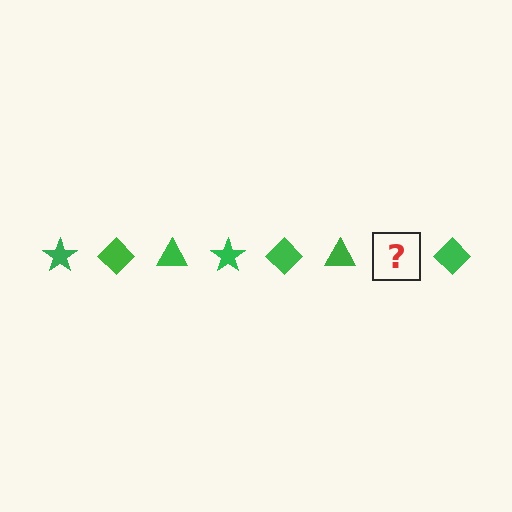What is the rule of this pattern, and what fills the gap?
The rule is that the pattern cycles through star, diamond, triangle shapes in green. The gap should be filled with a green star.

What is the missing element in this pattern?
The missing element is a green star.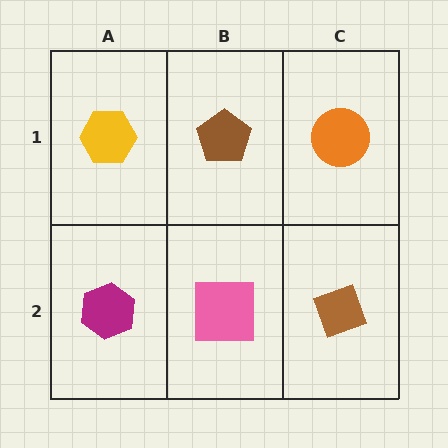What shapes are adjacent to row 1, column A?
A magenta hexagon (row 2, column A), a brown pentagon (row 1, column B).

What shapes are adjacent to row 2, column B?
A brown pentagon (row 1, column B), a magenta hexagon (row 2, column A), a brown diamond (row 2, column C).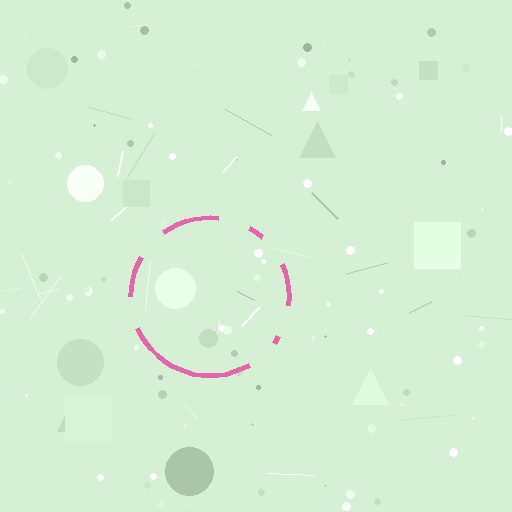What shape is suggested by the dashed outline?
The dashed outline suggests a circle.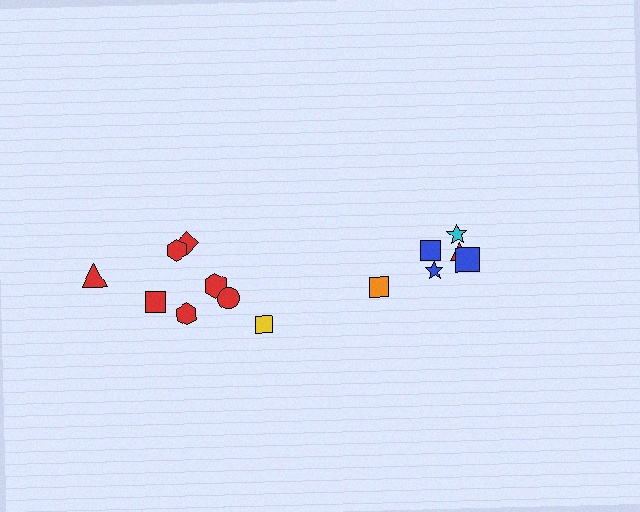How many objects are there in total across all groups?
There are 14 objects.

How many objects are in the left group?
There are 8 objects.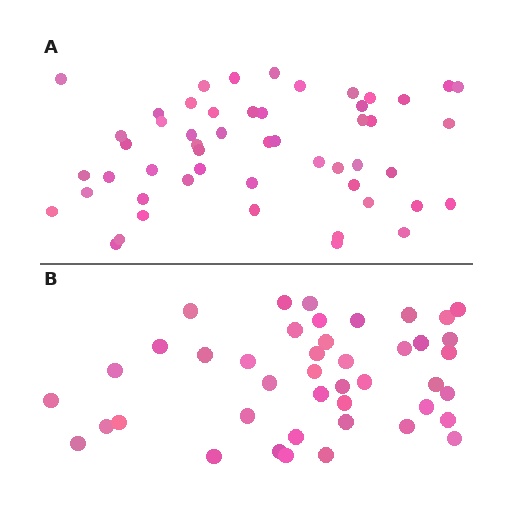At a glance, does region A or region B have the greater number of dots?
Region A (the top region) has more dots.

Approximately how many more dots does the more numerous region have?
Region A has roughly 8 or so more dots than region B.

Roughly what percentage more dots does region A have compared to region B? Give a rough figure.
About 20% more.